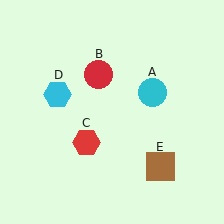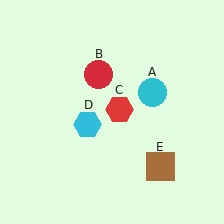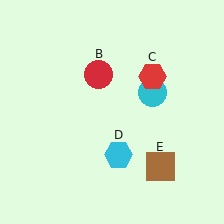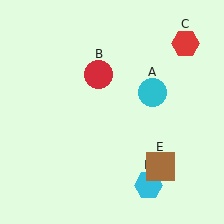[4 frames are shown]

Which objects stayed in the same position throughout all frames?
Cyan circle (object A) and red circle (object B) and brown square (object E) remained stationary.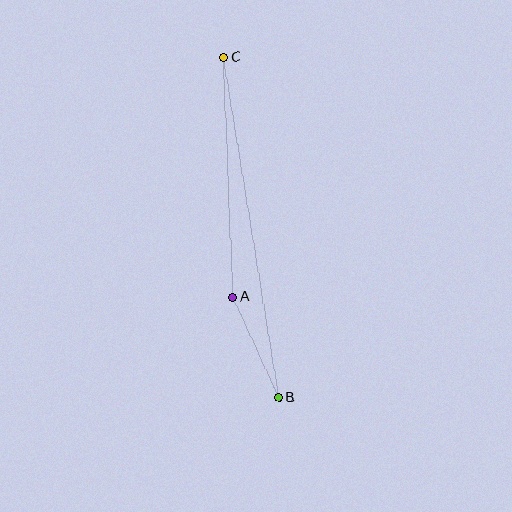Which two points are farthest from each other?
Points B and C are farthest from each other.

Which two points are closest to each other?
Points A and B are closest to each other.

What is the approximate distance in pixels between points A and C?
The distance between A and C is approximately 240 pixels.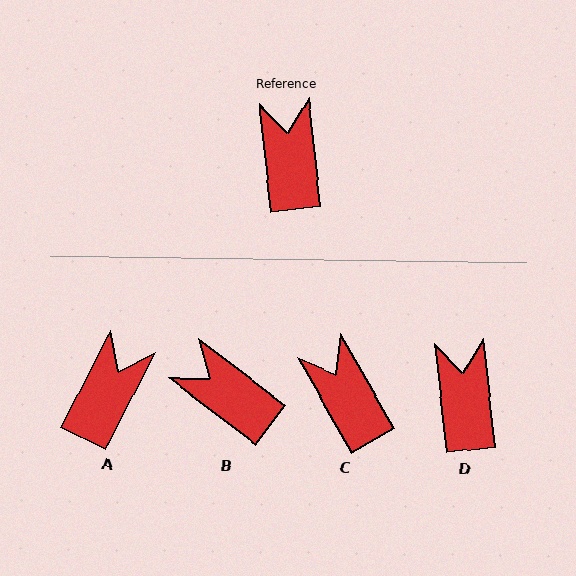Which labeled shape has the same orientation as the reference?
D.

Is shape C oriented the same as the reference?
No, it is off by about 23 degrees.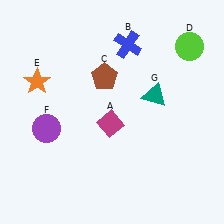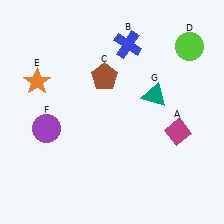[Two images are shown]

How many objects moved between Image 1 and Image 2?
1 object moved between the two images.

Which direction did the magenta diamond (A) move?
The magenta diamond (A) moved right.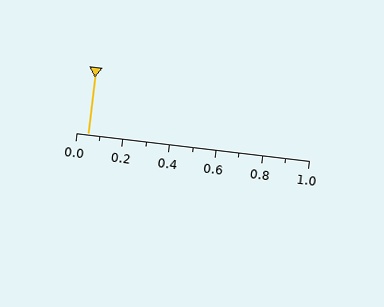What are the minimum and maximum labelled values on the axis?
The axis runs from 0.0 to 1.0.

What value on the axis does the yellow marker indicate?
The marker indicates approximately 0.05.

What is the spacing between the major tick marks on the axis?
The major ticks are spaced 0.2 apart.